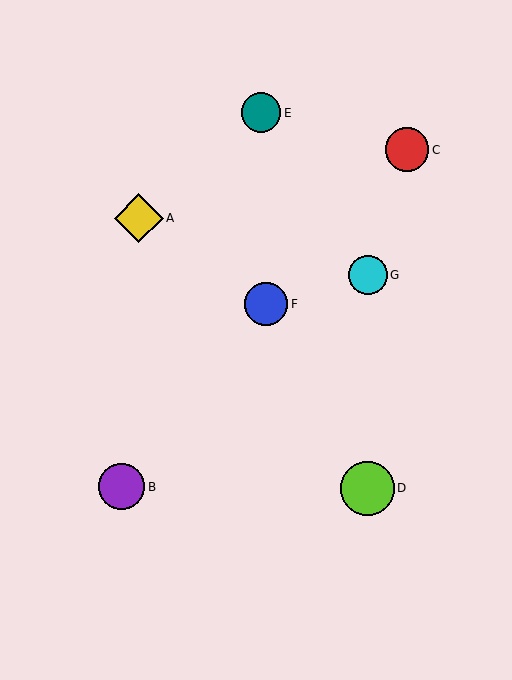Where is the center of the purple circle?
The center of the purple circle is at (121, 487).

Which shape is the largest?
The lime circle (labeled D) is the largest.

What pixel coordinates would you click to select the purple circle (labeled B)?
Click at (121, 487) to select the purple circle B.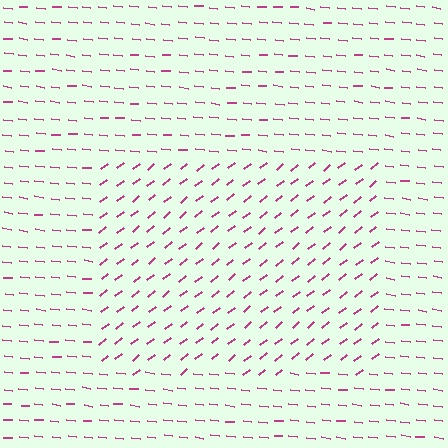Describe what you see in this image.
The image is filled with small magenta line segments. A rectangle region in the image has lines oriented differently from the surrounding lines, creating a visible texture boundary.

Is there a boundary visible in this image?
Yes, there is a texture boundary formed by a change in line orientation.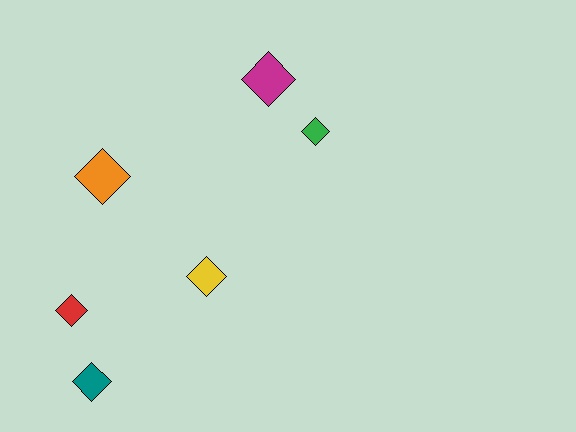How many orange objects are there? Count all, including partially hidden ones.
There is 1 orange object.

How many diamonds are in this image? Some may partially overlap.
There are 6 diamonds.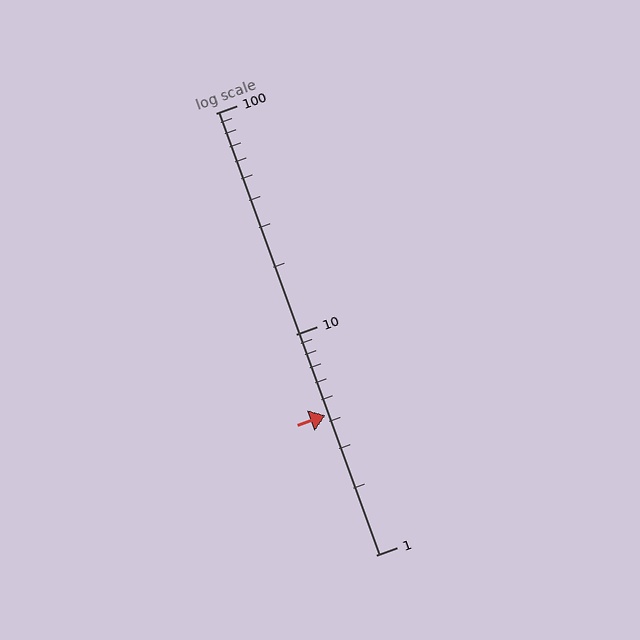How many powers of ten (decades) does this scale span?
The scale spans 2 decades, from 1 to 100.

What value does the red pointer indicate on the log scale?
The pointer indicates approximately 4.3.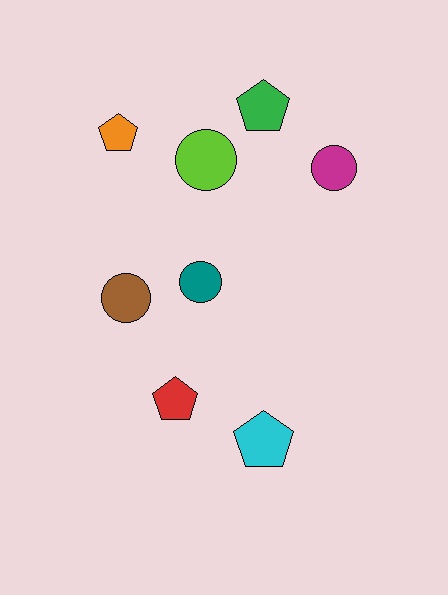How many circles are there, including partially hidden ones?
There are 4 circles.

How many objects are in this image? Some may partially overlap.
There are 8 objects.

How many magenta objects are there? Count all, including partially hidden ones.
There is 1 magenta object.